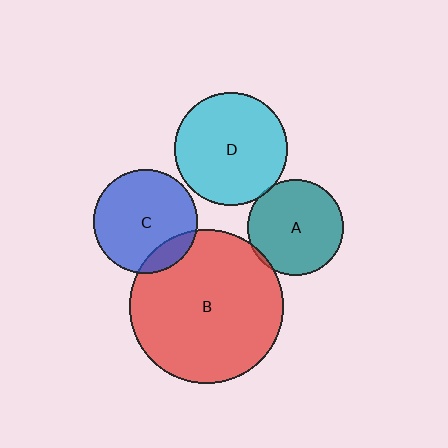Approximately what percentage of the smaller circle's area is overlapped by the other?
Approximately 15%.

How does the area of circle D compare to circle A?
Approximately 1.4 times.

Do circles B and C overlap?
Yes.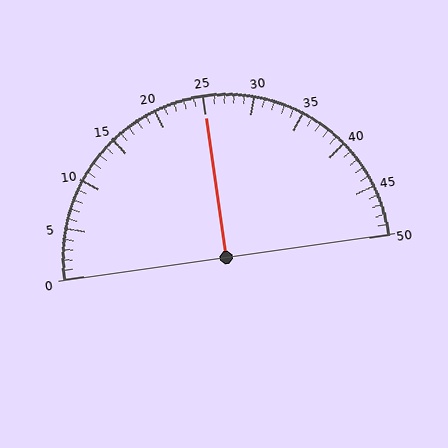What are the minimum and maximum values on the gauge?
The gauge ranges from 0 to 50.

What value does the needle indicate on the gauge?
The needle indicates approximately 25.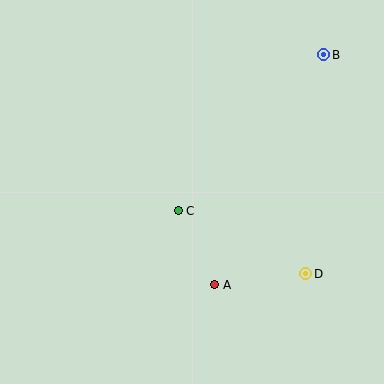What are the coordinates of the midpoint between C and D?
The midpoint between C and D is at (242, 242).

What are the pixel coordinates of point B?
Point B is at (324, 55).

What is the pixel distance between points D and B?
The distance between D and B is 219 pixels.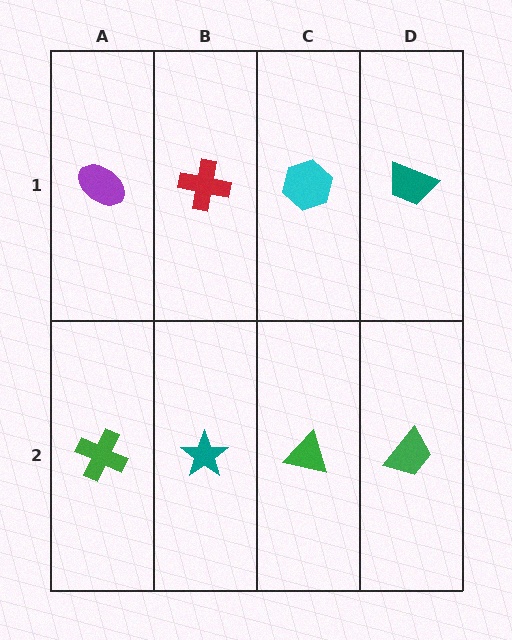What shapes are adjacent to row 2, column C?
A cyan hexagon (row 1, column C), a teal star (row 2, column B), a green trapezoid (row 2, column D).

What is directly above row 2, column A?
A purple ellipse.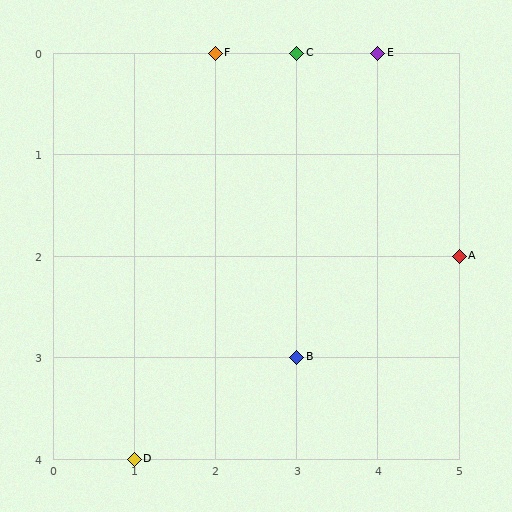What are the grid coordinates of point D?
Point D is at grid coordinates (1, 4).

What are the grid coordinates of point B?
Point B is at grid coordinates (3, 3).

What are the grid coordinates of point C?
Point C is at grid coordinates (3, 0).